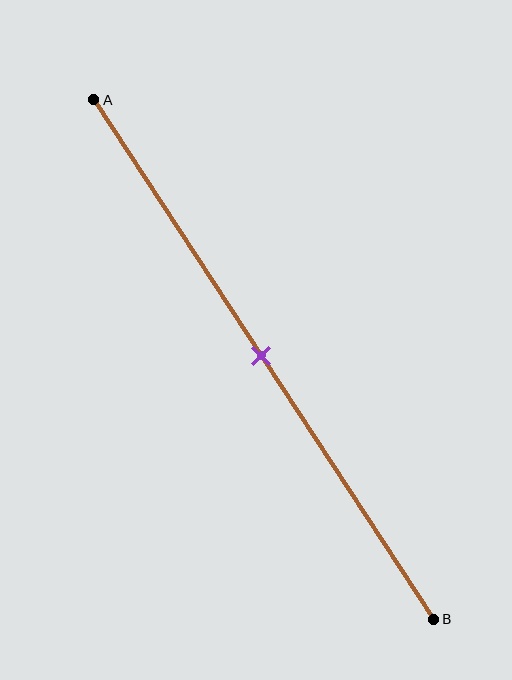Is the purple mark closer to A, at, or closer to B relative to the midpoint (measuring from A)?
The purple mark is approximately at the midpoint of segment AB.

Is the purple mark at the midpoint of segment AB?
Yes, the mark is approximately at the midpoint.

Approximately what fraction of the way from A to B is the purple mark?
The purple mark is approximately 50% of the way from A to B.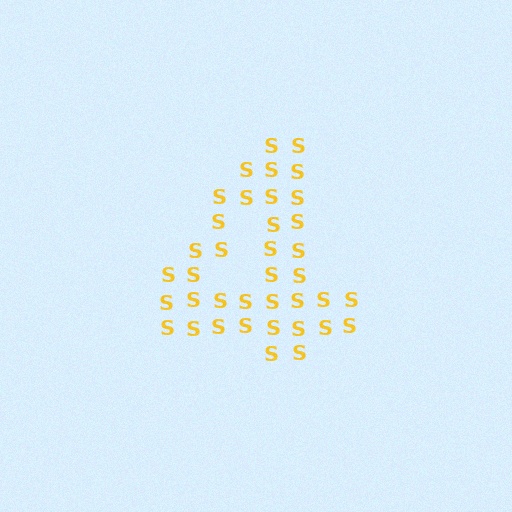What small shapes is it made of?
It is made of small letter S's.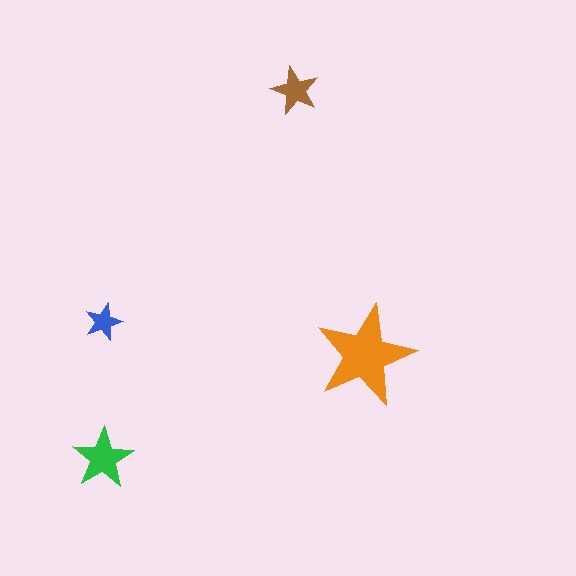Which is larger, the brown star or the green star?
The green one.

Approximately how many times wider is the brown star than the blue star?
About 1.5 times wider.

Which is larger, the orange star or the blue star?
The orange one.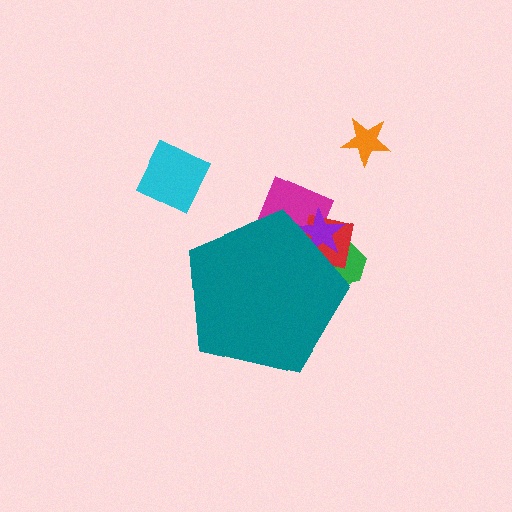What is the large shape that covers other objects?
A teal pentagon.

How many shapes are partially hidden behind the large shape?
4 shapes are partially hidden.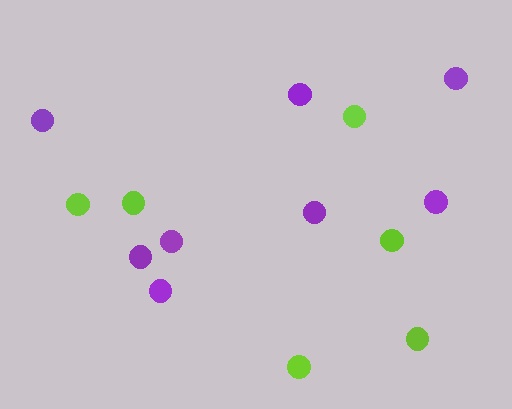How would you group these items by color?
There are 2 groups: one group of lime circles (6) and one group of purple circles (8).